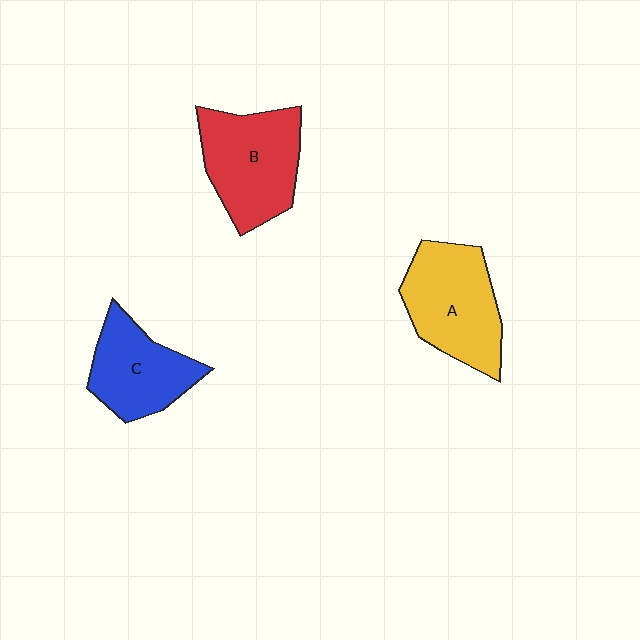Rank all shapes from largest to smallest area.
From largest to smallest: A (yellow), B (red), C (blue).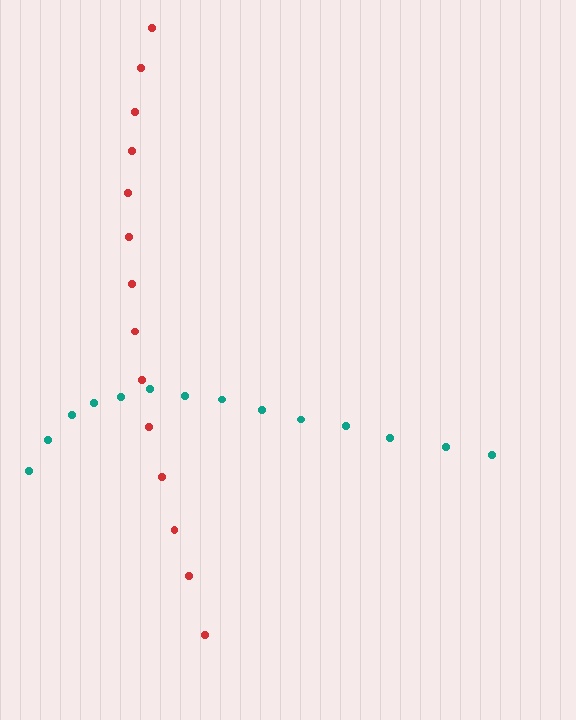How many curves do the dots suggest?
There are 2 distinct paths.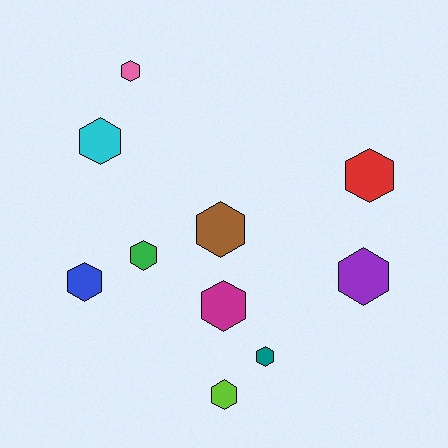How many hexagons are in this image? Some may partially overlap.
There are 10 hexagons.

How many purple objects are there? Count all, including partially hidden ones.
There is 1 purple object.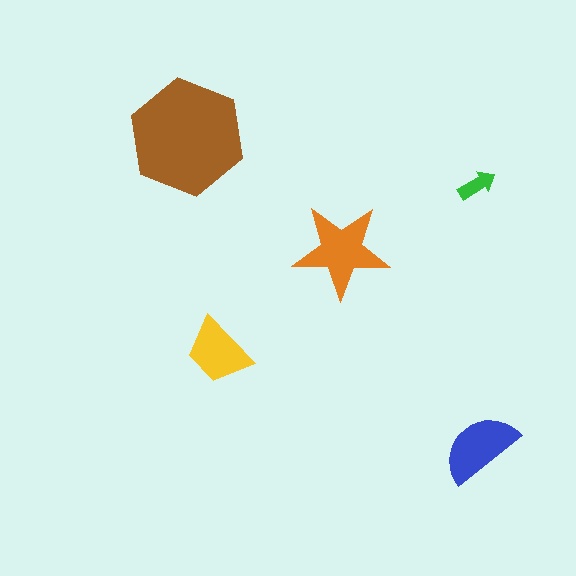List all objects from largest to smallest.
The brown hexagon, the orange star, the blue semicircle, the yellow trapezoid, the green arrow.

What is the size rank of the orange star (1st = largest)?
2nd.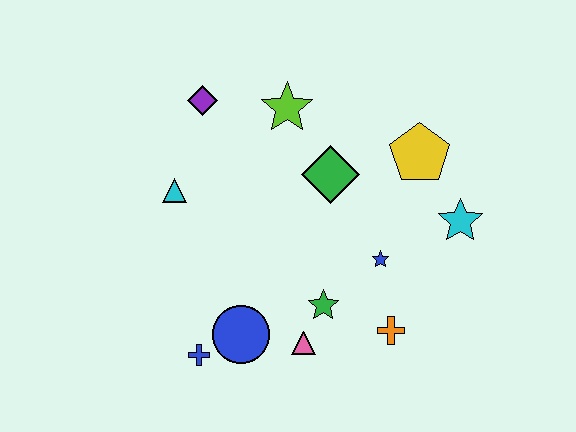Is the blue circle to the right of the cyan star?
No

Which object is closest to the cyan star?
The yellow pentagon is closest to the cyan star.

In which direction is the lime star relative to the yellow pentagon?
The lime star is to the left of the yellow pentagon.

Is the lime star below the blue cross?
No